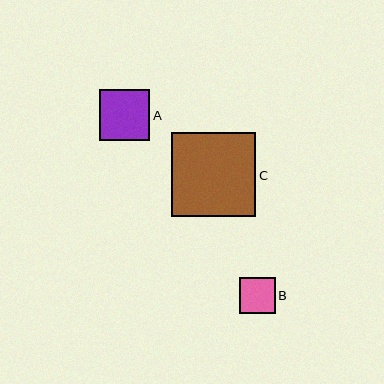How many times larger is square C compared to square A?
Square C is approximately 1.7 times the size of square A.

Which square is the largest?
Square C is the largest with a size of approximately 84 pixels.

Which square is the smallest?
Square B is the smallest with a size of approximately 36 pixels.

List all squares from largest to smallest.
From largest to smallest: C, A, B.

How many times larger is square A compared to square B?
Square A is approximately 1.4 times the size of square B.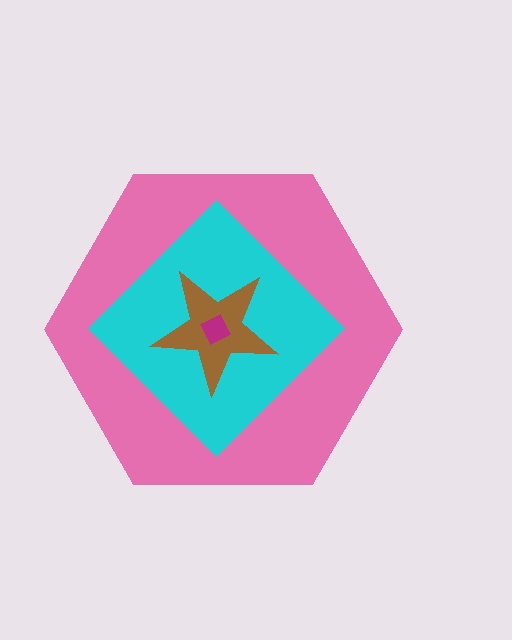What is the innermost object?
The magenta square.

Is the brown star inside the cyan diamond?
Yes.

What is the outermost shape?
The pink hexagon.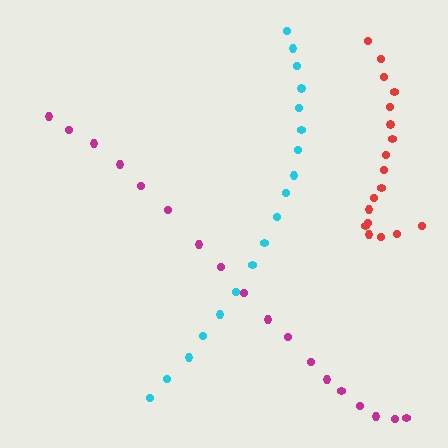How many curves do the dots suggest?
There are 3 distinct paths.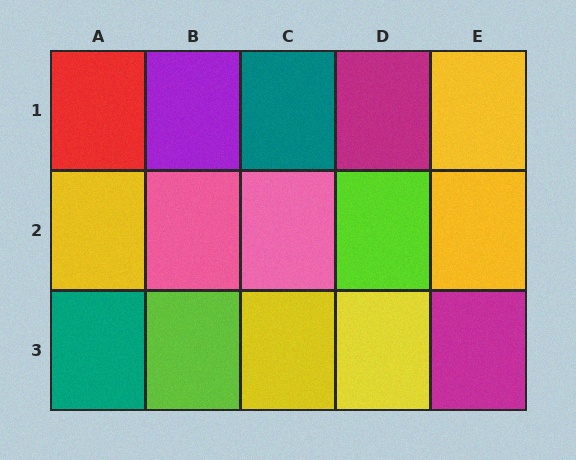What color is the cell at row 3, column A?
Teal.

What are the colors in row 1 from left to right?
Red, purple, teal, magenta, yellow.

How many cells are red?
1 cell is red.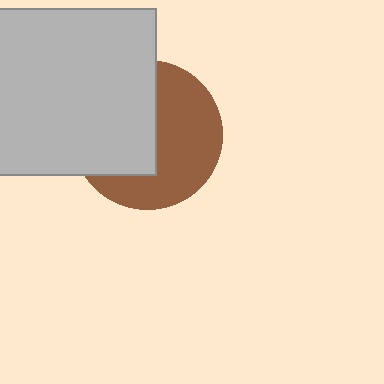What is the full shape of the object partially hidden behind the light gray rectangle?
The partially hidden object is a brown circle.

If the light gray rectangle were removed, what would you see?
You would see the complete brown circle.